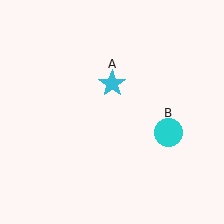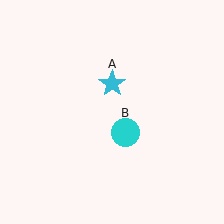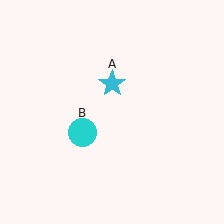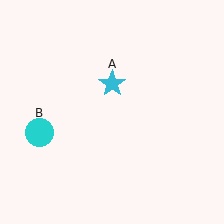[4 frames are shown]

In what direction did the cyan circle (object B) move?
The cyan circle (object B) moved left.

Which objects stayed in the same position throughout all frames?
Cyan star (object A) remained stationary.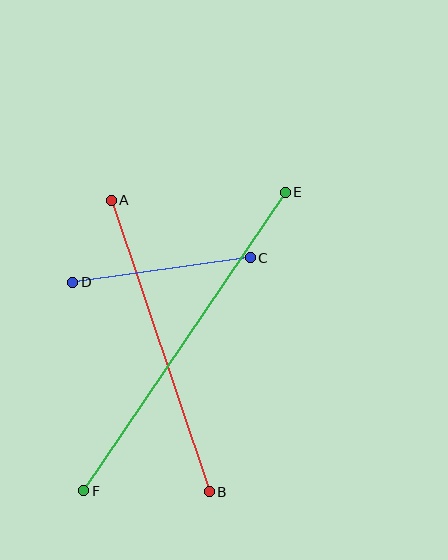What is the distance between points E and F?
The distance is approximately 360 pixels.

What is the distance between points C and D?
The distance is approximately 179 pixels.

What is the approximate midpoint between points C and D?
The midpoint is at approximately (162, 270) pixels.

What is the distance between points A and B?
The distance is approximately 308 pixels.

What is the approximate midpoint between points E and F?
The midpoint is at approximately (184, 341) pixels.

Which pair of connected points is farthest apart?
Points E and F are farthest apart.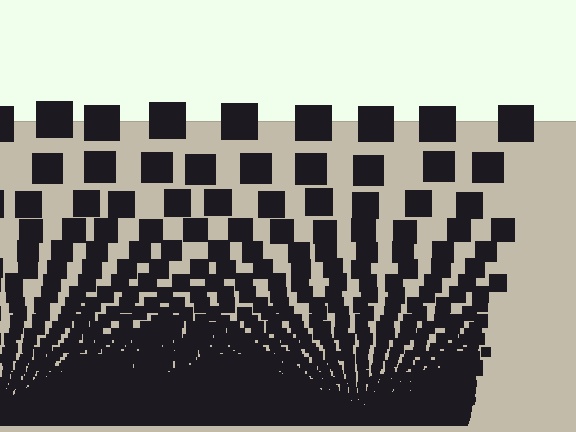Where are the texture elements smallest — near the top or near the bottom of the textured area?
Near the bottom.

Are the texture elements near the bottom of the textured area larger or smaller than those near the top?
Smaller. The gradient is inverted — elements near the bottom are smaller and denser.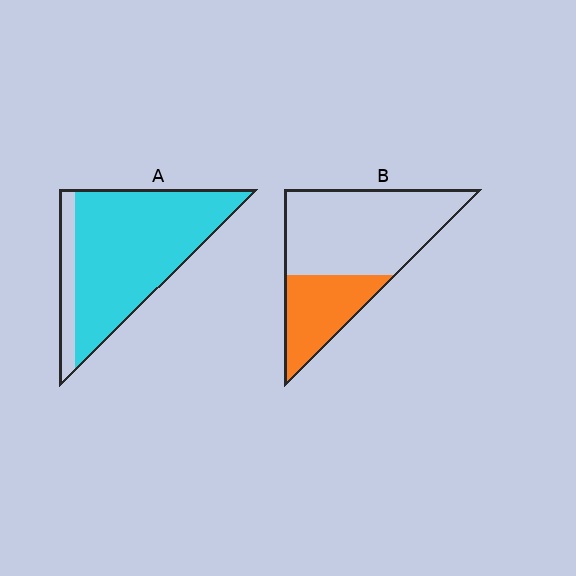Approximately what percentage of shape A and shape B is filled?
A is approximately 85% and B is approximately 30%.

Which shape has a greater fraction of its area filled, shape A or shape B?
Shape A.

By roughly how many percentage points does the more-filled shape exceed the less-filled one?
By roughly 50 percentage points (A over B).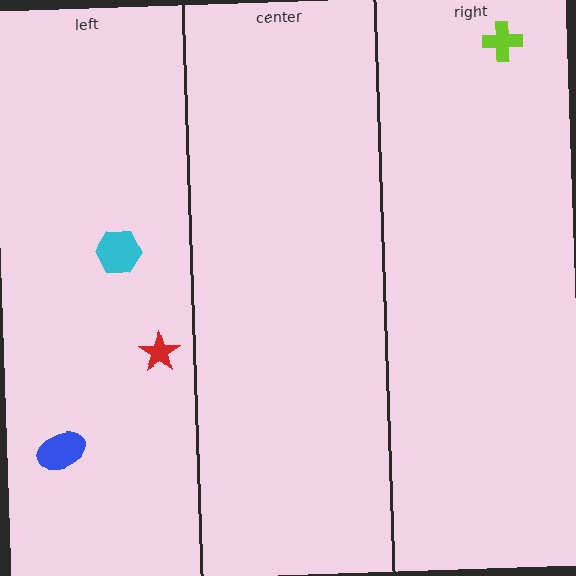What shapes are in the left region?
The red star, the cyan hexagon, the blue ellipse.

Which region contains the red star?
The left region.